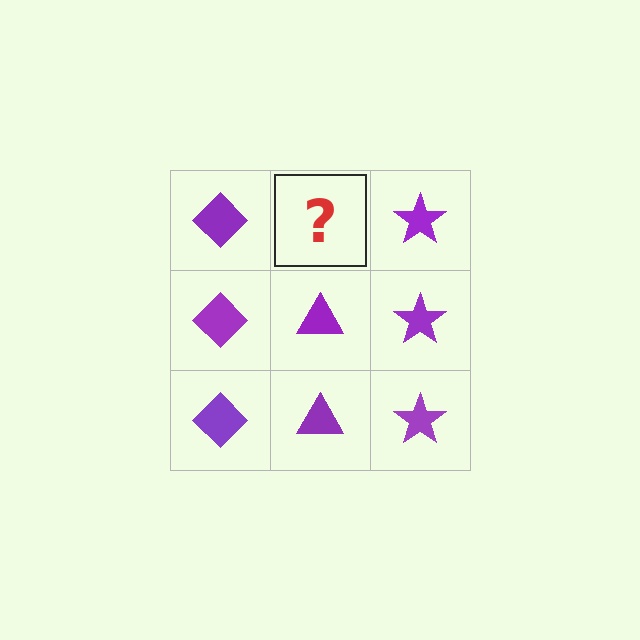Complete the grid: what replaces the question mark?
The question mark should be replaced with a purple triangle.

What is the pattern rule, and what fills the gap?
The rule is that each column has a consistent shape. The gap should be filled with a purple triangle.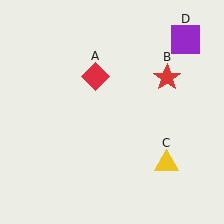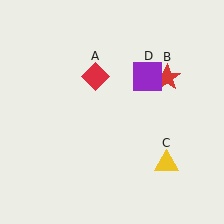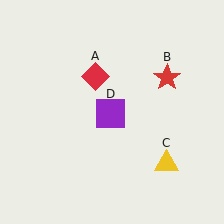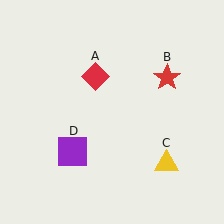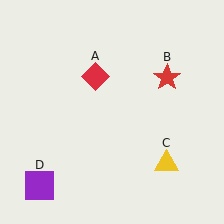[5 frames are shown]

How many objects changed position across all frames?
1 object changed position: purple square (object D).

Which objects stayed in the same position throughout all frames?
Red diamond (object A) and red star (object B) and yellow triangle (object C) remained stationary.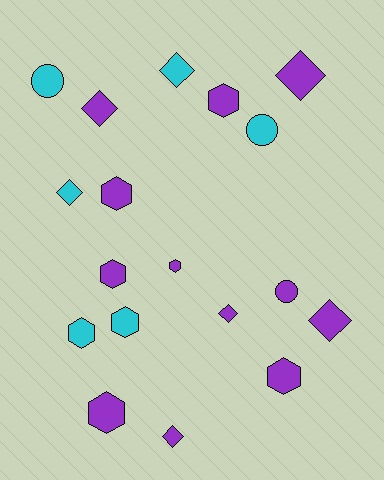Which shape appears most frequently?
Hexagon, with 8 objects.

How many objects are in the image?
There are 18 objects.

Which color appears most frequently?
Purple, with 12 objects.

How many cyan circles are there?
There are 2 cyan circles.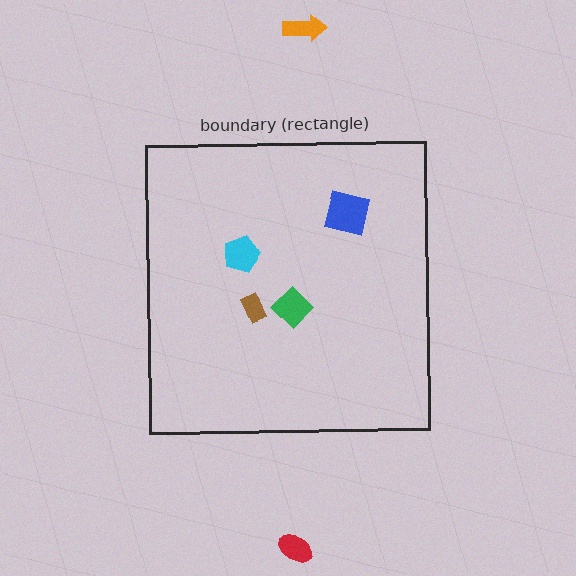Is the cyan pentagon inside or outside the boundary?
Inside.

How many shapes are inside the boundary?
4 inside, 2 outside.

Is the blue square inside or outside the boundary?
Inside.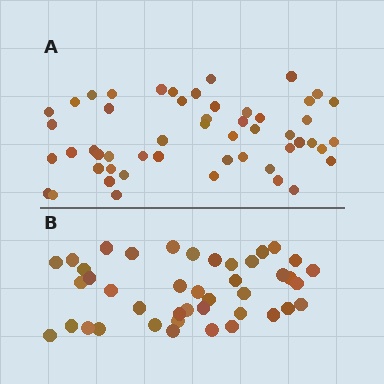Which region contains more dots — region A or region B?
Region A (the top region) has more dots.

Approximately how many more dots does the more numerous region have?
Region A has roughly 10 or so more dots than region B.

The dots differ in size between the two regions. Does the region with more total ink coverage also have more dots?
No. Region B has more total ink coverage because its dots are larger, but region A actually contains more individual dots. Total area can be misleading — the number of items is what matters here.